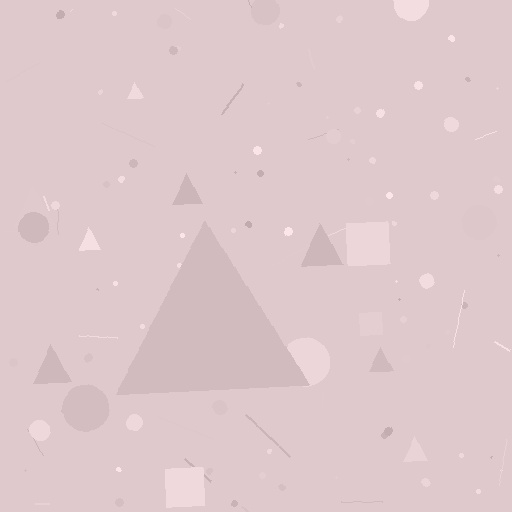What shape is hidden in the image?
A triangle is hidden in the image.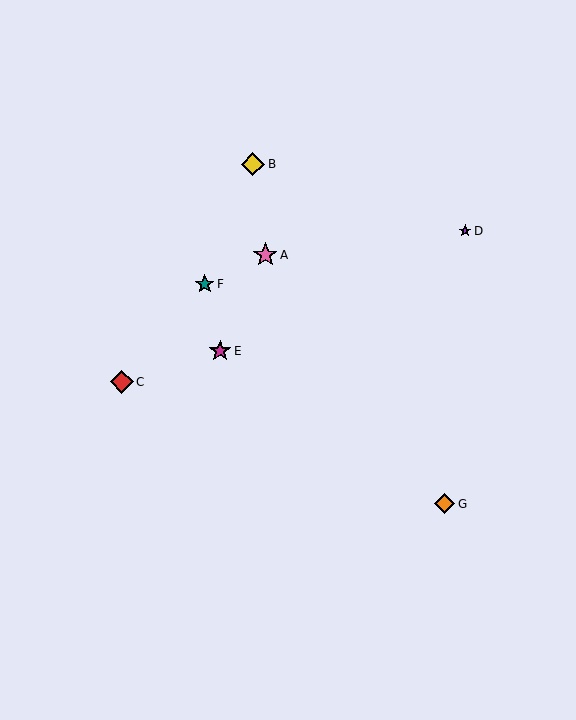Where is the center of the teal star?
The center of the teal star is at (205, 284).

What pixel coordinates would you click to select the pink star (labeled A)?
Click at (265, 255) to select the pink star A.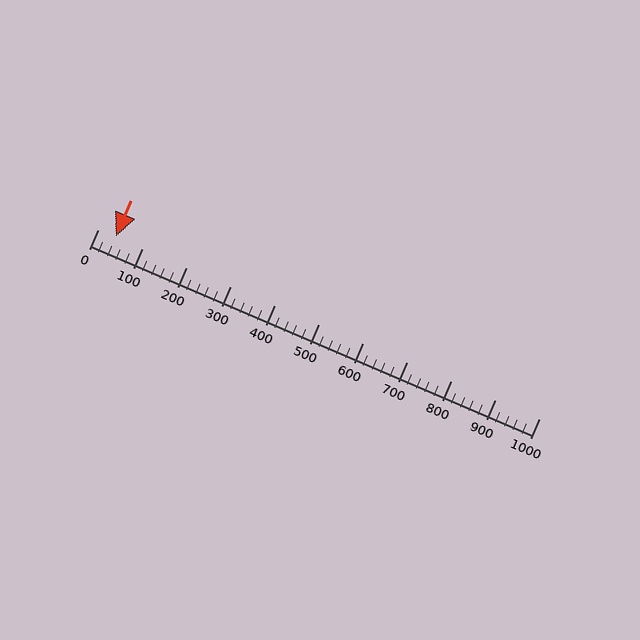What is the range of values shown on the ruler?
The ruler shows values from 0 to 1000.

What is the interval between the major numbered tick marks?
The major tick marks are spaced 100 units apart.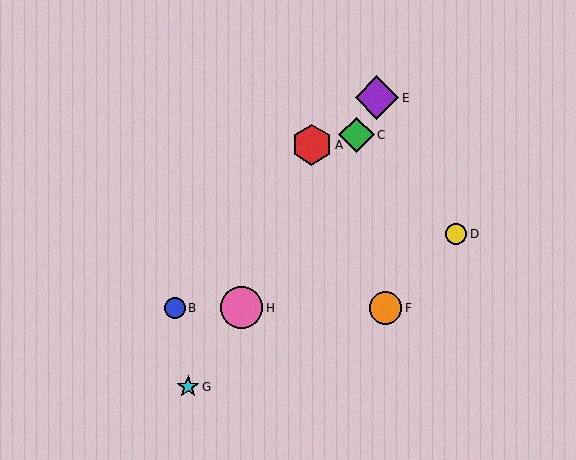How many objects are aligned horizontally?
3 objects (B, F, H) are aligned horizontally.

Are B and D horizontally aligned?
No, B is at y≈308 and D is at y≈234.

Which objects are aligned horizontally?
Objects B, F, H are aligned horizontally.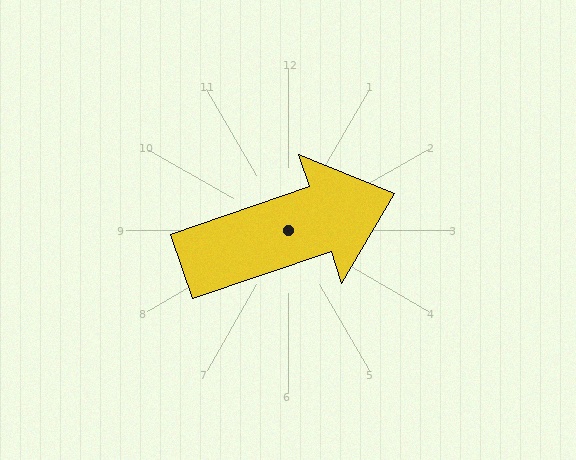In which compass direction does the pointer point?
East.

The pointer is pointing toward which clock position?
Roughly 2 o'clock.